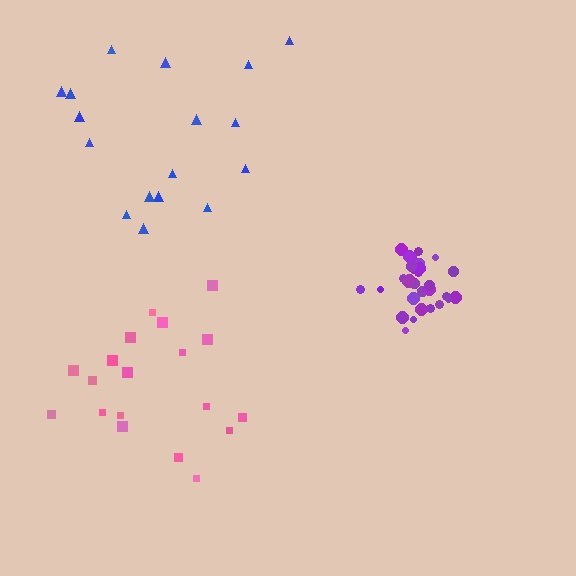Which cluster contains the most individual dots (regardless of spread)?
Purple (33).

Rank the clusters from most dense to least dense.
purple, pink, blue.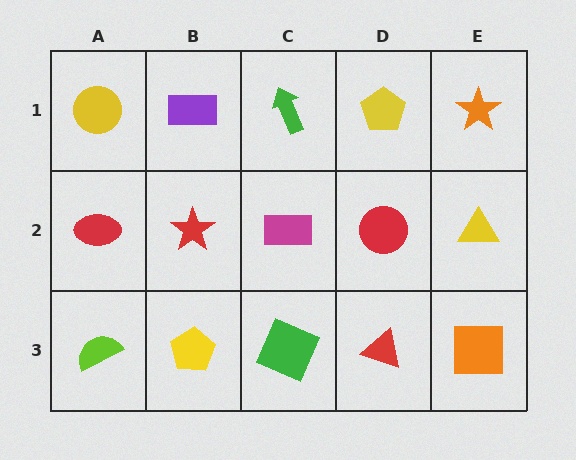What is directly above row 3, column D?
A red circle.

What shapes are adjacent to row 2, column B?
A purple rectangle (row 1, column B), a yellow pentagon (row 3, column B), a red ellipse (row 2, column A), a magenta rectangle (row 2, column C).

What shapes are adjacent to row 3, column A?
A red ellipse (row 2, column A), a yellow pentagon (row 3, column B).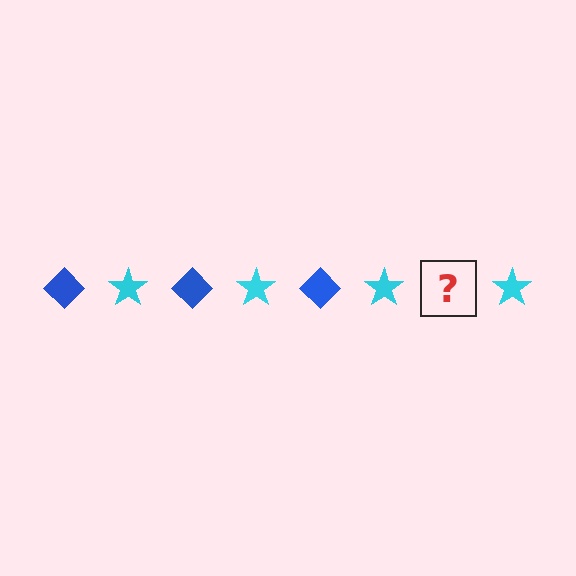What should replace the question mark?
The question mark should be replaced with a blue diamond.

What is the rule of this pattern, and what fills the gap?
The rule is that the pattern alternates between blue diamond and cyan star. The gap should be filled with a blue diamond.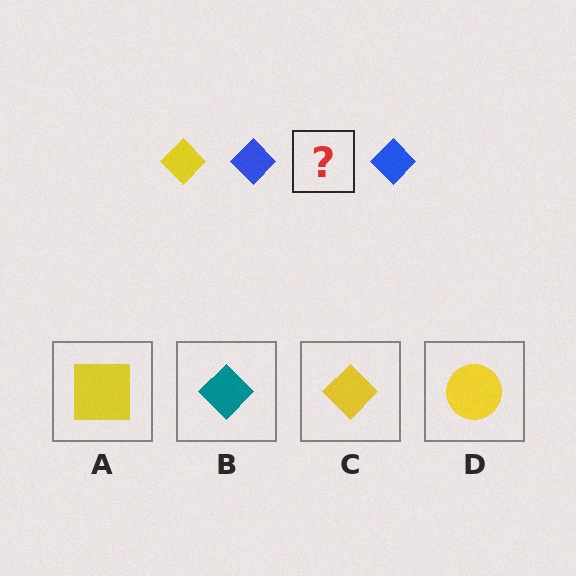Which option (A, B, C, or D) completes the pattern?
C.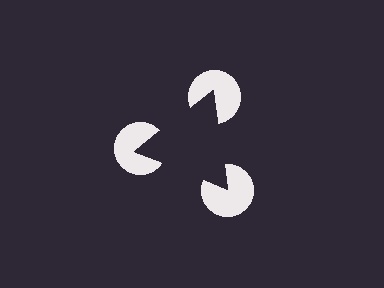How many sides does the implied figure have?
3 sides.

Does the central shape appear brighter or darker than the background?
It typically appears slightly darker than the background, even though no actual brightness change is drawn.